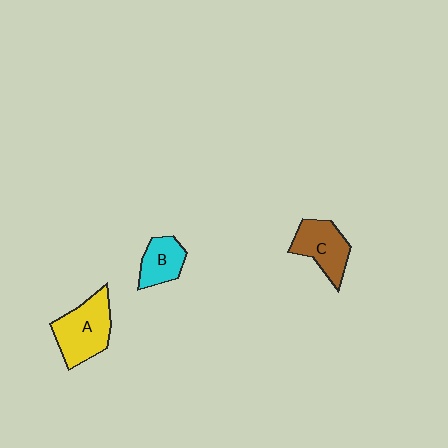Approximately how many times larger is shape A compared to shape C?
Approximately 1.3 times.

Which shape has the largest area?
Shape A (yellow).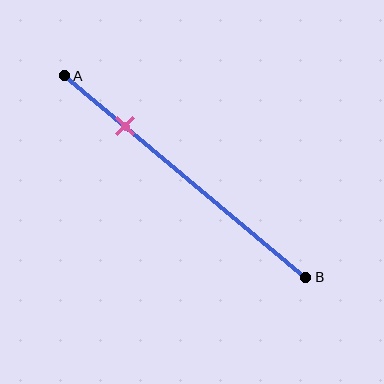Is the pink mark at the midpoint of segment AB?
No, the mark is at about 25% from A, not at the 50% midpoint.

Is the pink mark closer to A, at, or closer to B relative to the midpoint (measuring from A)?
The pink mark is closer to point A than the midpoint of segment AB.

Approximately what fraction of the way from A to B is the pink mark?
The pink mark is approximately 25% of the way from A to B.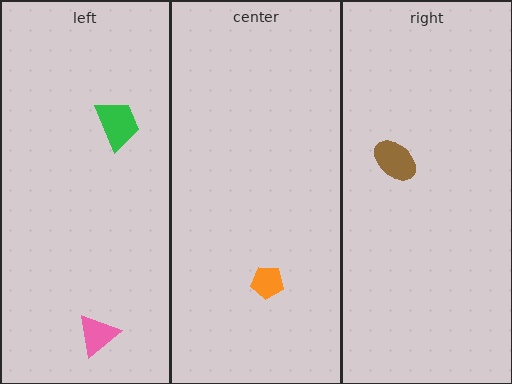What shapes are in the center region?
The orange pentagon.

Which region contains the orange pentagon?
The center region.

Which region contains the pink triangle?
The left region.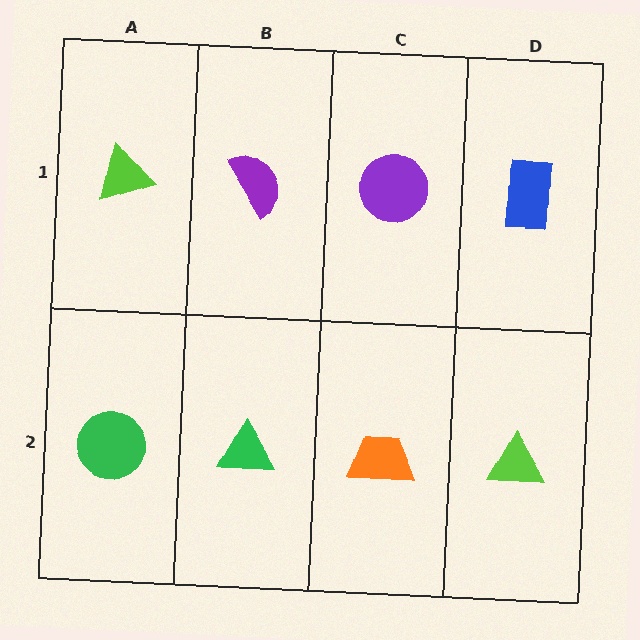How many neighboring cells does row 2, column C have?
3.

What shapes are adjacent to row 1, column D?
A lime triangle (row 2, column D), a purple circle (row 1, column C).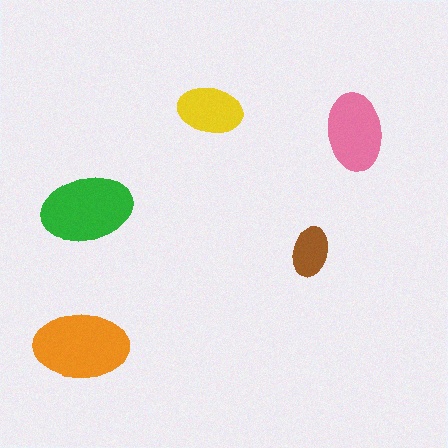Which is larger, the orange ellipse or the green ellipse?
The orange one.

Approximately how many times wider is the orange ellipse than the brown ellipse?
About 2 times wider.